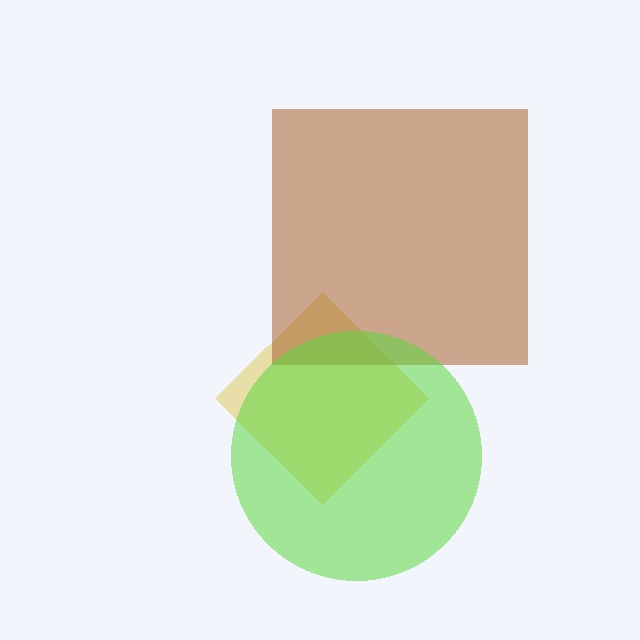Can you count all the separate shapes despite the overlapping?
Yes, there are 3 separate shapes.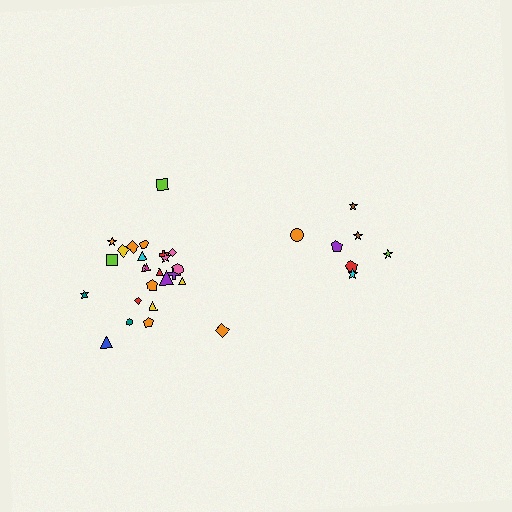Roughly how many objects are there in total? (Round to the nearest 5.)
Roughly 30 objects in total.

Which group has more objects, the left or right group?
The left group.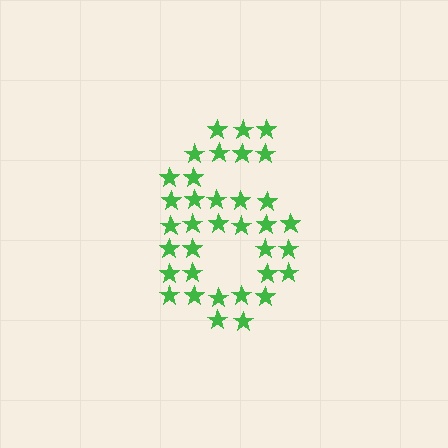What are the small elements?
The small elements are stars.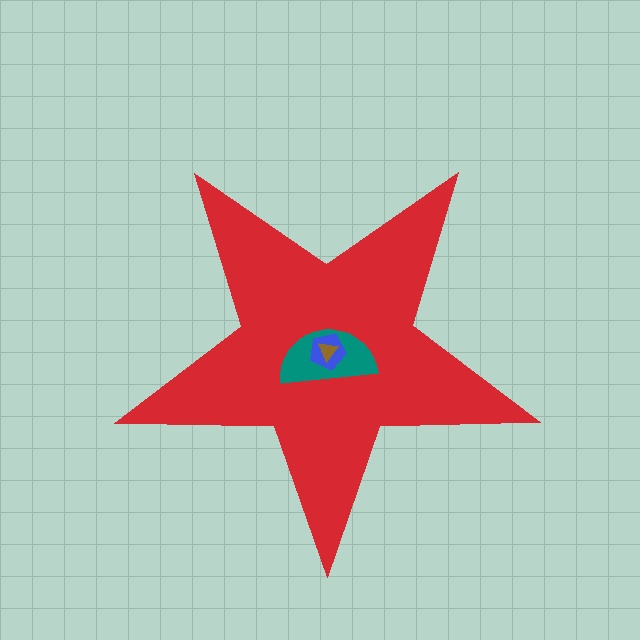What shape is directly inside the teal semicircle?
The blue pentagon.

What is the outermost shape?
The red star.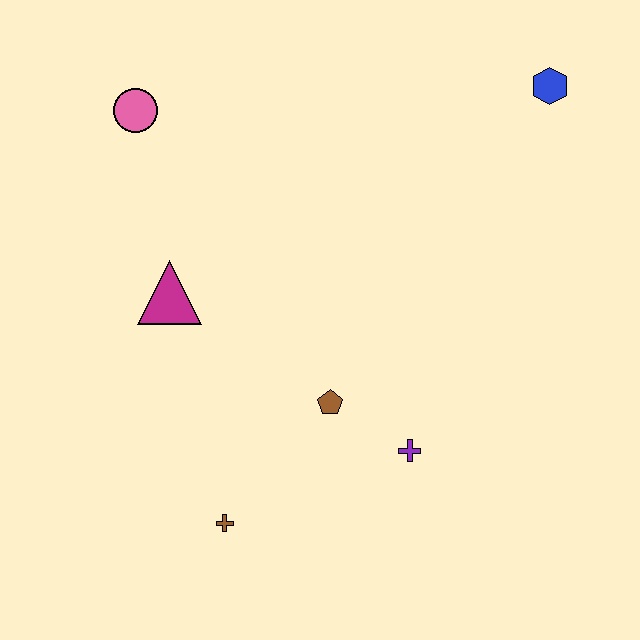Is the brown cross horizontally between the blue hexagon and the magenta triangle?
Yes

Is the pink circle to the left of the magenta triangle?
Yes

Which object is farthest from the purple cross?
The pink circle is farthest from the purple cross.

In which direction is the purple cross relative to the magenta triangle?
The purple cross is to the right of the magenta triangle.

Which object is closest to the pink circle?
The magenta triangle is closest to the pink circle.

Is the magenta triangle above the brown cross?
Yes